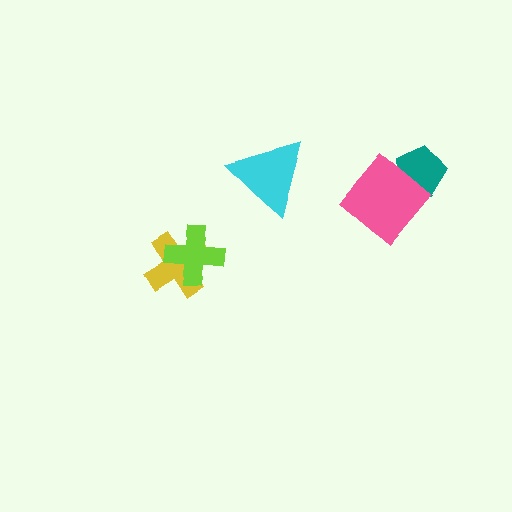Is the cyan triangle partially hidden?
No, no other shape covers it.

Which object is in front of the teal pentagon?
The pink diamond is in front of the teal pentagon.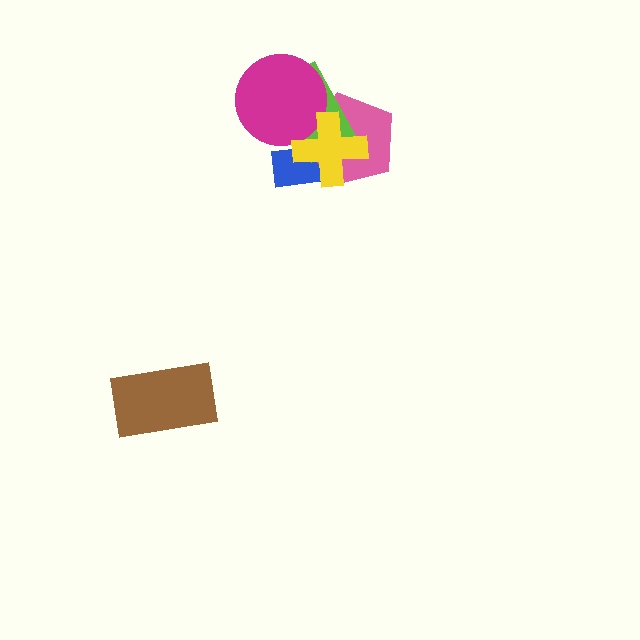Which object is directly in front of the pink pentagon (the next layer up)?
The lime rectangle is directly in front of the pink pentagon.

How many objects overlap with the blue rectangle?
3 objects overlap with the blue rectangle.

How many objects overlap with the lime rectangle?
4 objects overlap with the lime rectangle.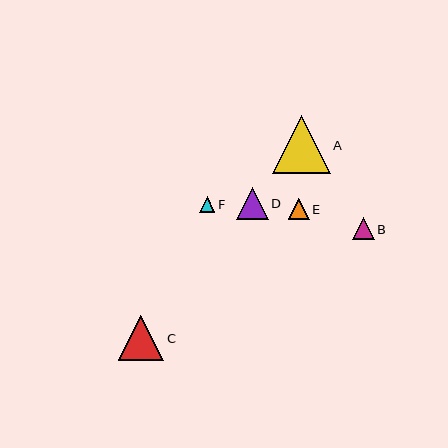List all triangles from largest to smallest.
From largest to smallest: A, C, D, B, E, F.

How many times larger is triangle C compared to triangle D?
Triangle C is approximately 1.4 times the size of triangle D.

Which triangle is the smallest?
Triangle F is the smallest with a size of approximately 15 pixels.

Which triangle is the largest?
Triangle A is the largest with a size of approximately 58 pixels.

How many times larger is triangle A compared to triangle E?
Triangle A is approximately 2.8 times the size of triangle E.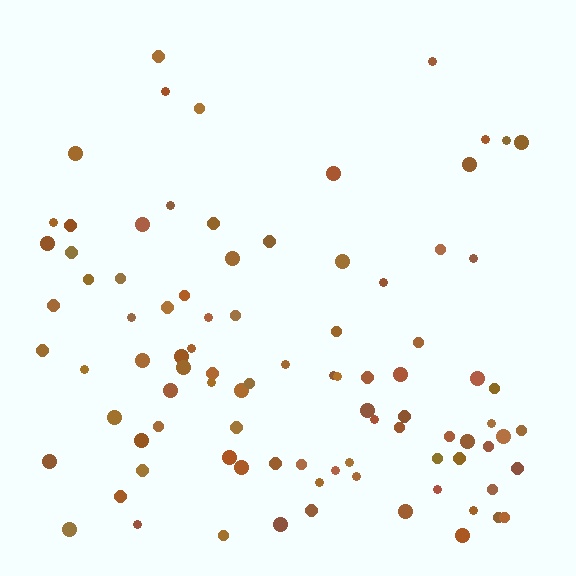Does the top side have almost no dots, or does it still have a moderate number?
Still a moderate number, just noticeably fewer than the bottom.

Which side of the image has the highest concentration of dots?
The bottom.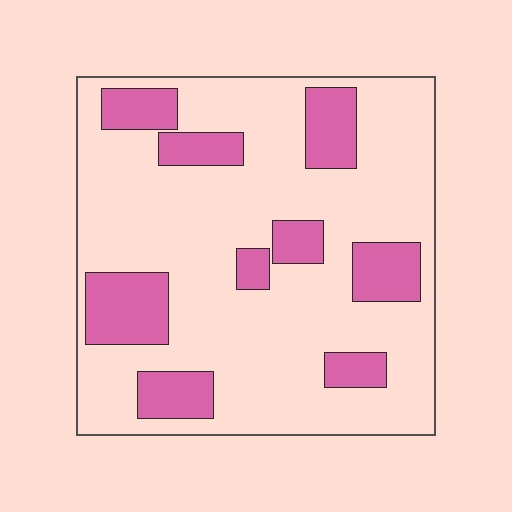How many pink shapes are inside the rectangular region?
9.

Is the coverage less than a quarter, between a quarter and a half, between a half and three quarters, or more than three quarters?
Less than a quarter.